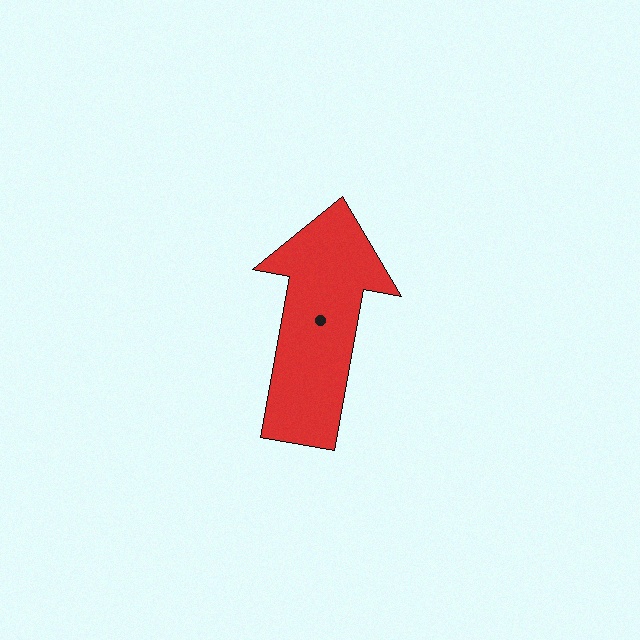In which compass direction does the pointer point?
North.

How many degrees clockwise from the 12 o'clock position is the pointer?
Approximately 10 degrees.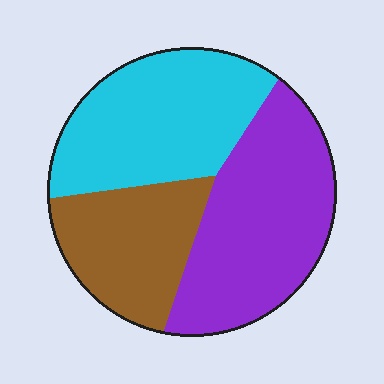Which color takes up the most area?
Purple, at roughly 40%.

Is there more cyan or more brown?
Cyan.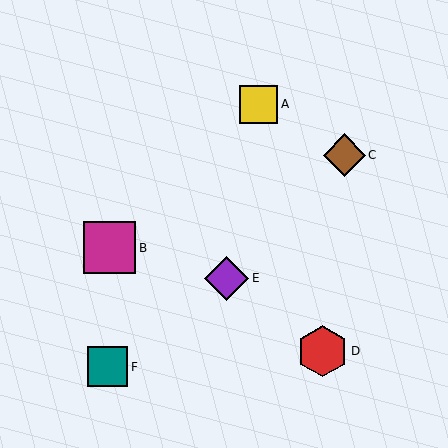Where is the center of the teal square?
The center of the teal square is at (108, 367).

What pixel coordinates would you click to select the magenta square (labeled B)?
Click at (110, 248) to select the magenta square B.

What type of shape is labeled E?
Shape E is a purple diamond.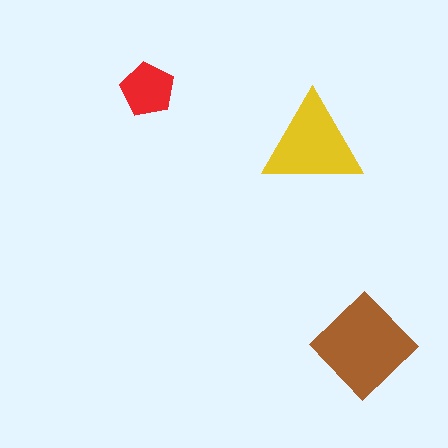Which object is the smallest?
The red pentagon.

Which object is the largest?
The brown diamond.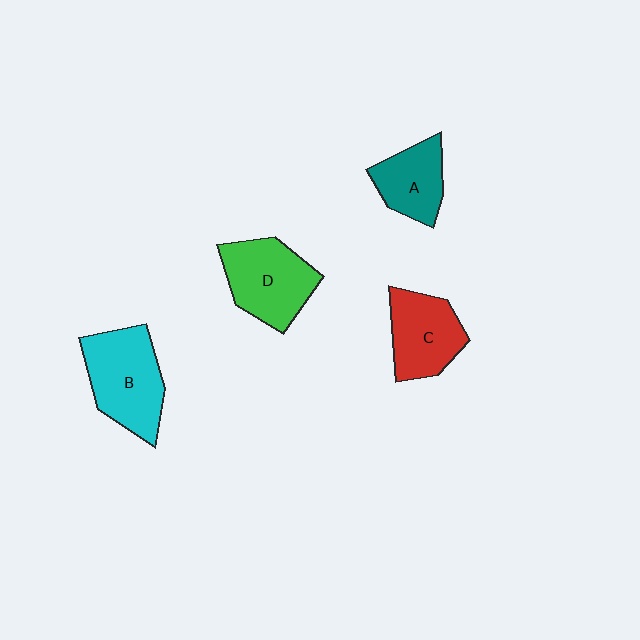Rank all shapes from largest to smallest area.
From largest to smallest: B (cyan), D (green), C (red), A (teal).